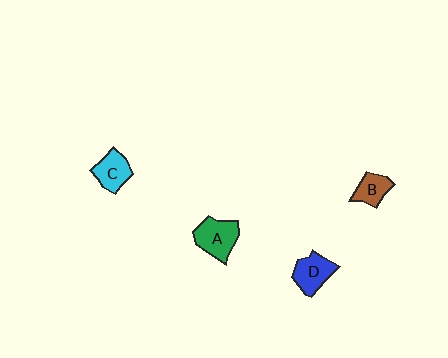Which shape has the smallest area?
Shape B (brown).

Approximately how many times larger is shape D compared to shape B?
Approximately 1.3 times.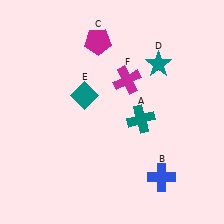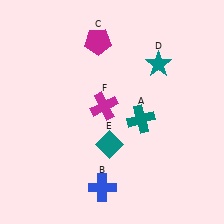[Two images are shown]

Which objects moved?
The objects that moved are: the blue cross (B), the teal diamond (E), the magenta cross (F).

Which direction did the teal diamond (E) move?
The teal diamond (E) moved down.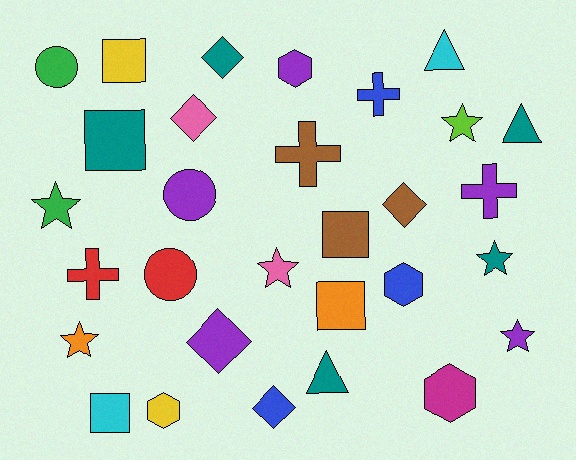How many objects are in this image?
There are 30 objects.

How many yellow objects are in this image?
There are 2 yellow objects.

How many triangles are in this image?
There are 3 triangles.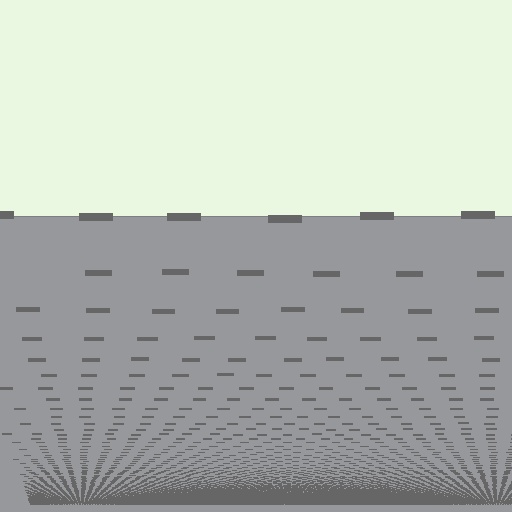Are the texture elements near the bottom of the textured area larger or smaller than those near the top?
Smaller. The gradient is inverted — elements near the bottom are smaller and denser.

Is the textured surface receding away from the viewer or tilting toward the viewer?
The surface appears to tilt toward the viewer. Texture elements get larger and sparser toward the top.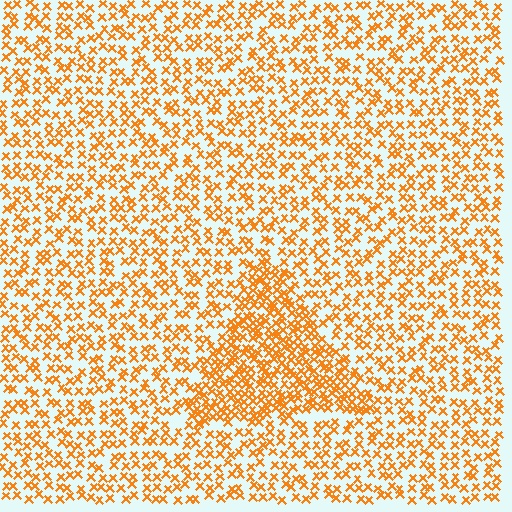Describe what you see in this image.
The image contains small orange elements arranged at two different densities. A triangle-shaped region is visible where the elements are more densely packed than the surrounding area.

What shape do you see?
I see a triangle.